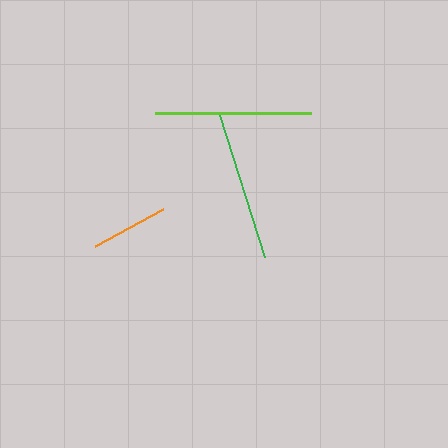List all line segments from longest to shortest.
From longest to shortest: lime, green, orange.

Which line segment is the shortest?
The orange line is the shortest at approximately 77 pixels.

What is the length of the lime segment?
The lime segment is approximately 155 pixels long.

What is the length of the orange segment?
The orange segment is approximately 77 pixels long.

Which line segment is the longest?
The lime line is the longest at approximately 155 pixels.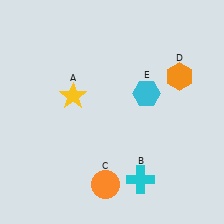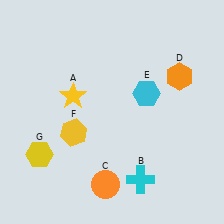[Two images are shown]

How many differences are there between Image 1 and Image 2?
There are 2 differences between the two images.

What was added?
A yellow hexagon (F), a yellow hexagon (G) were added in Image 2.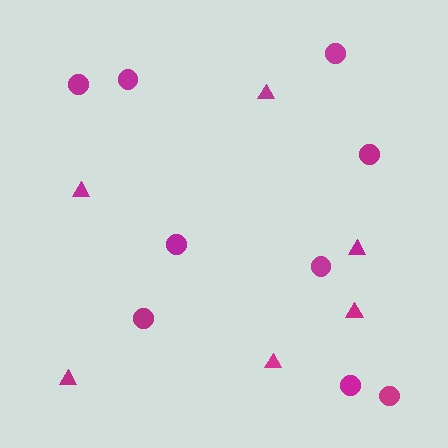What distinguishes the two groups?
There are 2 groups: one group of triangles (6) and one group of circles (9).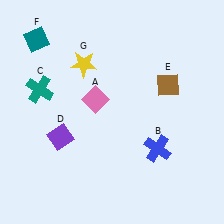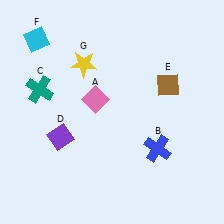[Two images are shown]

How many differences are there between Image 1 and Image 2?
There is 1 difference between the two images.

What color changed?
The diamond (F) changed from teal in Image 1 to cyan in Image 2.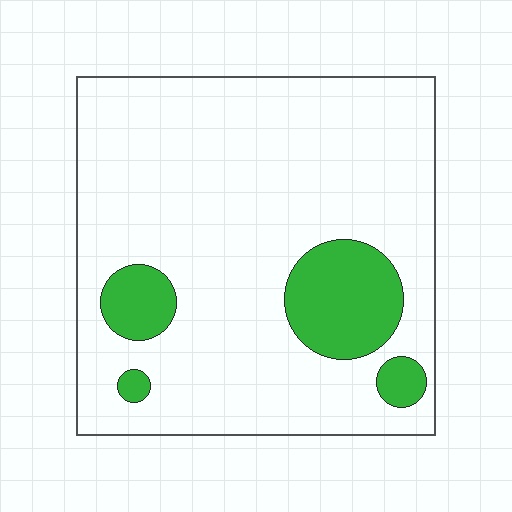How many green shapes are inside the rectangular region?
4.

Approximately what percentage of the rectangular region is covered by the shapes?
Approximately 15%.